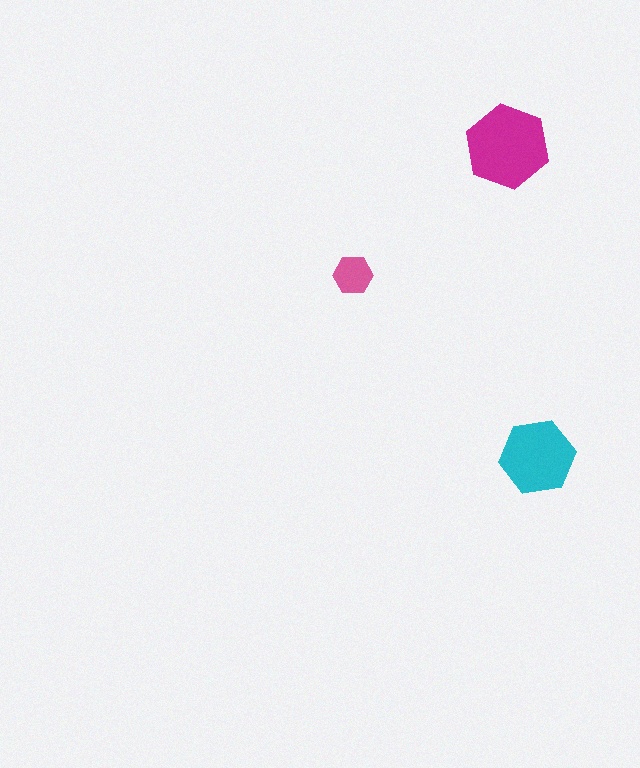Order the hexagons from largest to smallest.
the magenta one, the cyan one, the pink one.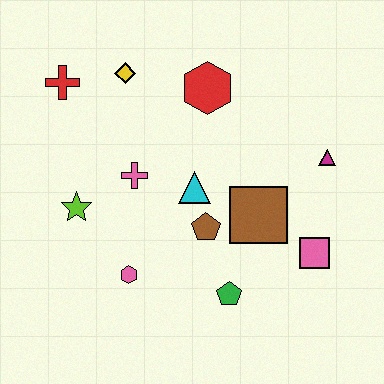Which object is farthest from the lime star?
The magenta triangle is farthest from the lime star.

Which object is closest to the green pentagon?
The brown pentagon is closest to the green pentagon.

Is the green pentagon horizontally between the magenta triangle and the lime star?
Yes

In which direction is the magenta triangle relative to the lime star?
The magenta triangle is to the right of the lime star.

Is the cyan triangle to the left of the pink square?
Yes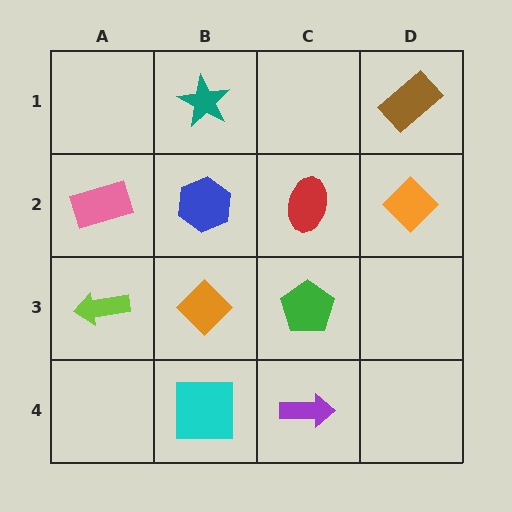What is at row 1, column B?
A teal star.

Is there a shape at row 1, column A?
No, that cell is empty.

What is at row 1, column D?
A brown rectangle.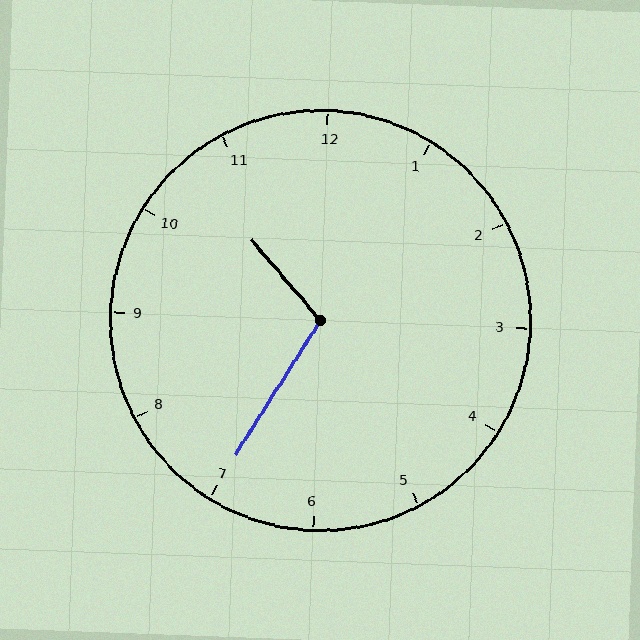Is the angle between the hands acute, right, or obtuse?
It is obtuse.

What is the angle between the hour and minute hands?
Approximately 108 degrees.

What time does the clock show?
10:35.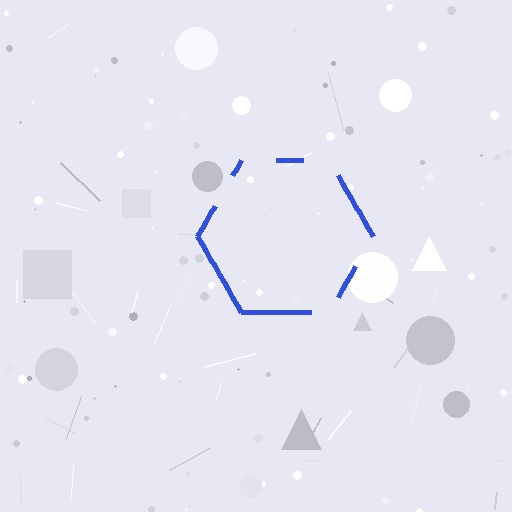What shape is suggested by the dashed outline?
The dashed outline suggests a hexagon.